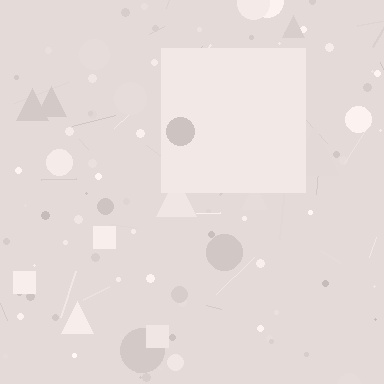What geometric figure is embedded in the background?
A square is embedded in the background.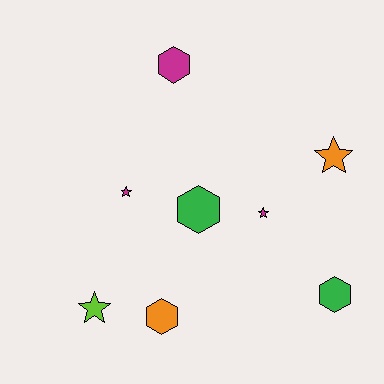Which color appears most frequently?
Magenta, with 3 objects.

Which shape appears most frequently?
Hexagon, with 4 objects.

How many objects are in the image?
There are 8 objects.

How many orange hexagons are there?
There is 1 orange hexagon.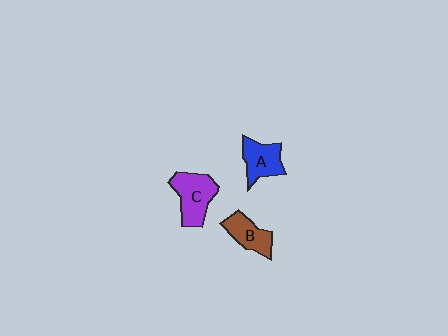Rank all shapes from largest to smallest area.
From largest to smallest: C (purple), A (blue), B (brown).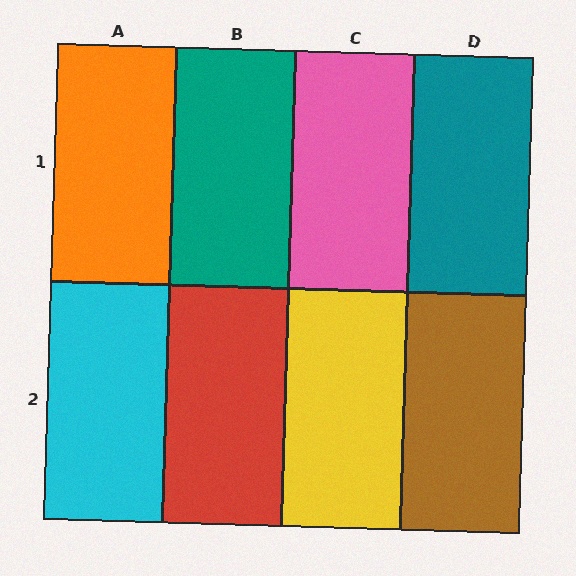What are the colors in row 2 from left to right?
Cyan, red, yellow, brown.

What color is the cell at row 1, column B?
Teal.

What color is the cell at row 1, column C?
Pink.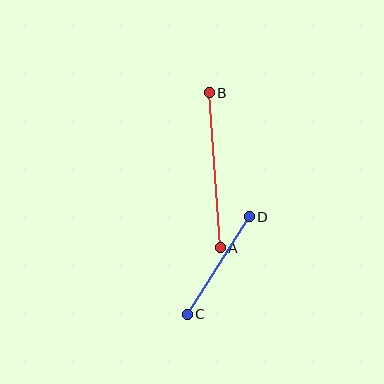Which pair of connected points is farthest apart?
Points A and B are farthest apart.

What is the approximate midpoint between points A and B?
The midpoint is at approximately (215, 170) pixels.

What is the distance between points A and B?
The distance is approximately 155 pixels.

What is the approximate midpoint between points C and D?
The midpoint is at approximately (218, 265) pixels.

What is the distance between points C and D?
The distance is approximately 116 pixels.